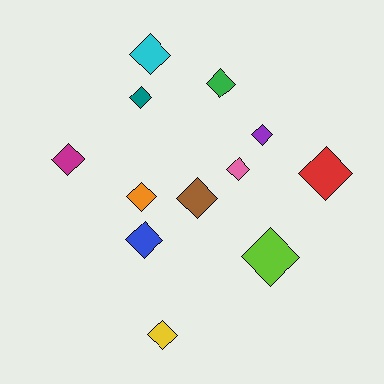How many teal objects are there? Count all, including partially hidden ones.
There is 1 teal object.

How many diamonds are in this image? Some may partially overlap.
There are 12 diamonds.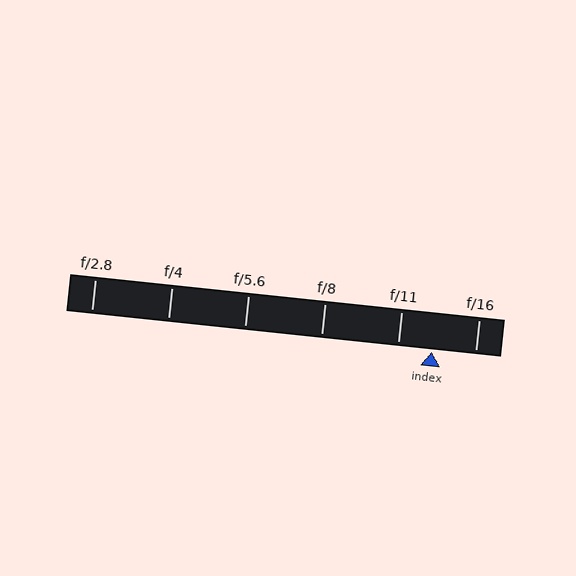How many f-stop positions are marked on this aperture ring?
There are 6 f-stop positions marked.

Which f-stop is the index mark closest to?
The index mark is closest to f/11.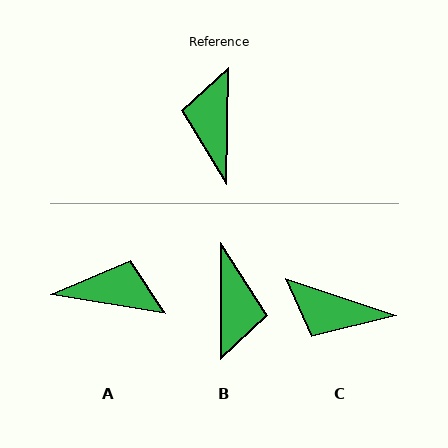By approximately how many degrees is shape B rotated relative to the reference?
Approximately 179 degrees clockwise.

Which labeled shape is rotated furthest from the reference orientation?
B, about 179 degrees away.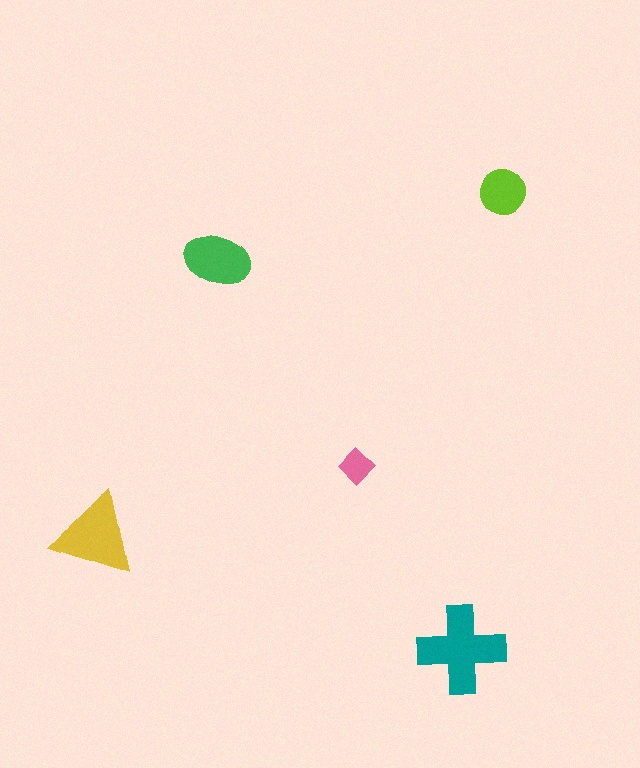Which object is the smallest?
The pink diamond.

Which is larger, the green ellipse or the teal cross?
The teal cross.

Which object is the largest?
The teal cross.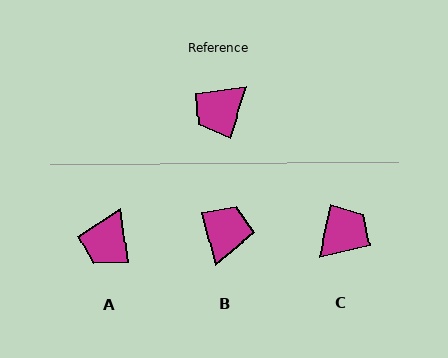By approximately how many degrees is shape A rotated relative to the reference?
Approximately 25 degrees counter-clockwise.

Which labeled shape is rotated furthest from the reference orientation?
C, about 175 degrees away.